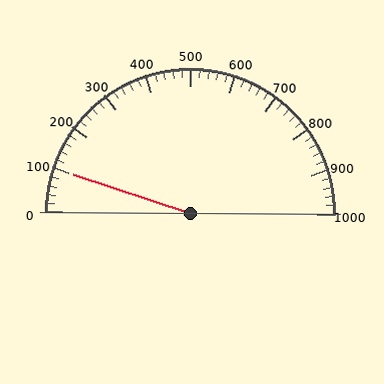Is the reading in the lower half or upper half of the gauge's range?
The reading is in the lower half of the range (0 to 1000).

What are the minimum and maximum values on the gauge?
The gauge ranges from 0 to 1000.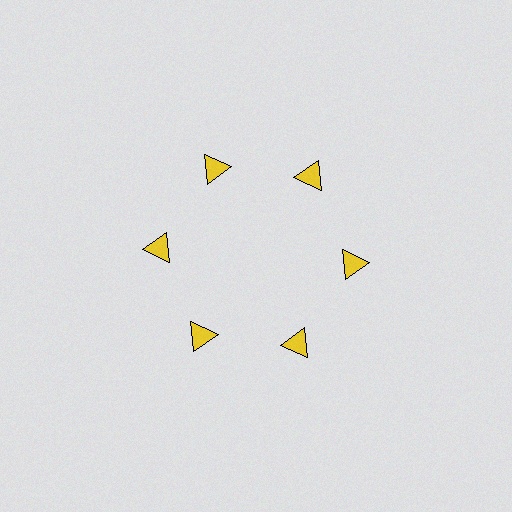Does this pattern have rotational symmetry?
Yes, this pattern has 6-fold rotational symmetry. It looks the same after rotating 60 degrees around the center.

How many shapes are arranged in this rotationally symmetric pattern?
There are 6 shapes, arranged in 6 groups of 1.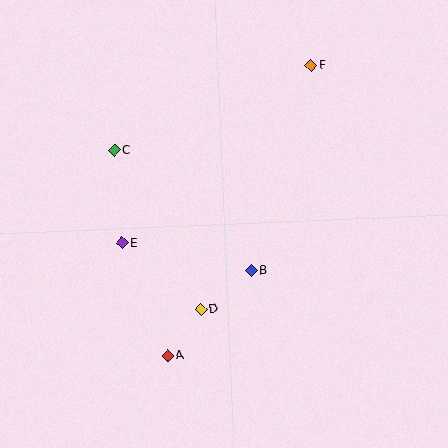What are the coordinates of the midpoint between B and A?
The midpoint between B and A is at (210, 313).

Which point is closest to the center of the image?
Point B at (251, 271) is closest to the center.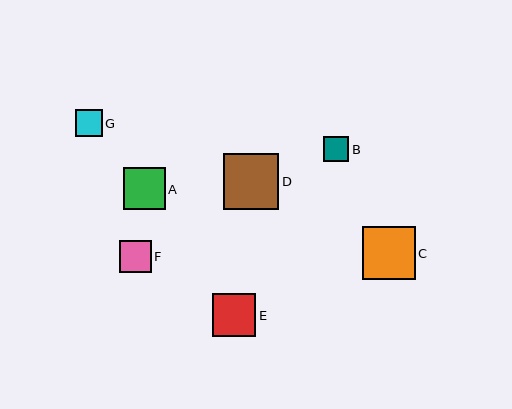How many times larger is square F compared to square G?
Square F is approximately 1.2 times the size of square G.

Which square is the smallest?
Square B is the smallest with a size of approximately 25 pixels.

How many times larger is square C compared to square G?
Square C is approximately 2.0 times the size of square G.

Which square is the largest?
Square D is the largest with a size of approximately 55 pixels.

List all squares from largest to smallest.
From largest to smallest: D, C, E, A, F, G, B.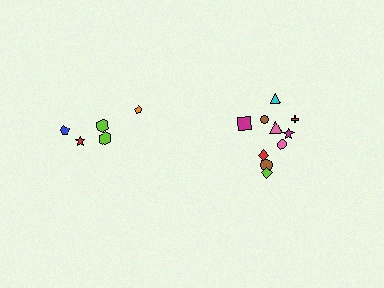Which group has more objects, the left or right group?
The right group.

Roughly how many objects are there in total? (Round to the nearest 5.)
Roughly 15 objects in total.